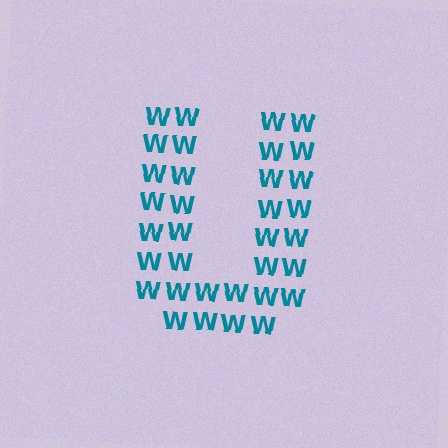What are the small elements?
The small elements are letter W's.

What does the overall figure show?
The overall figure shows the letter U.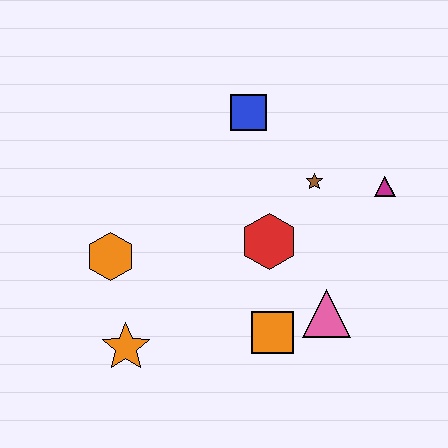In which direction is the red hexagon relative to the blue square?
The red hexagon is below the blue square.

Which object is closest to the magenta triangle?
The brown star is closest to the magenta triangle.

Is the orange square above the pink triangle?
No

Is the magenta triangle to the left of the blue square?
No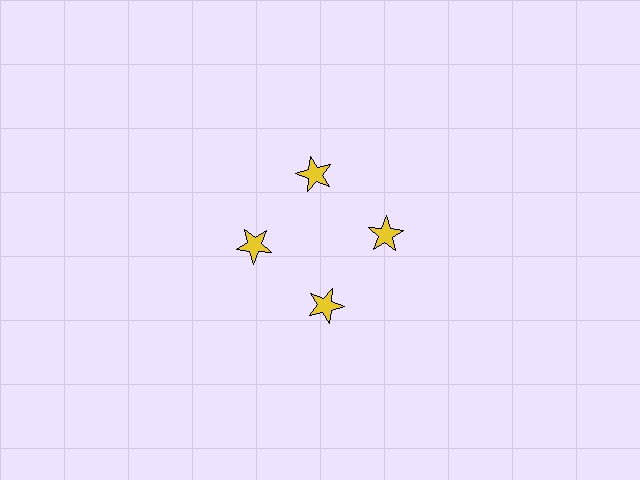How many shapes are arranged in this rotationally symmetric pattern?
There are 4 shapes, arranged in 4 groups of 1.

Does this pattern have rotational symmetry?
Yes, this pattern has 4-fold rotational symmetry. It looks the same after rotating 90 degrees around the center.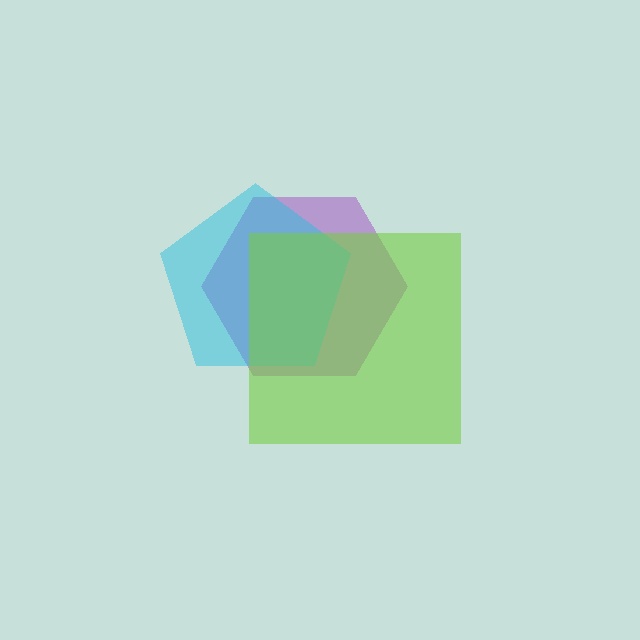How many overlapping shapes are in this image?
There are 3 overlapping shapes in the image.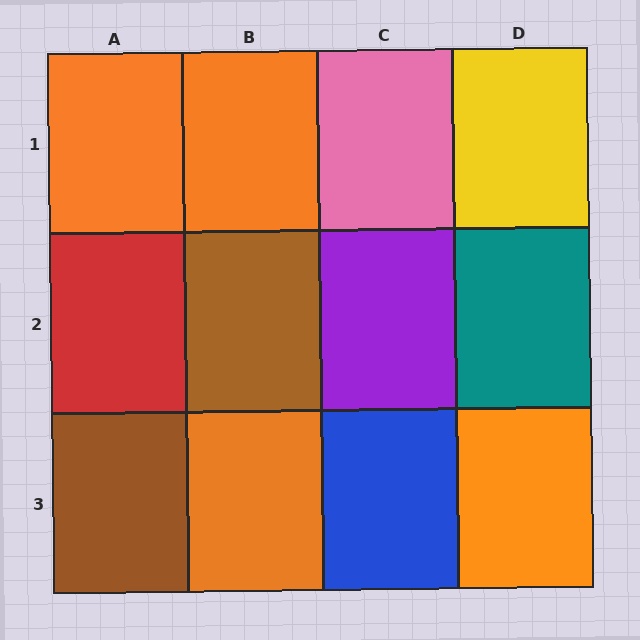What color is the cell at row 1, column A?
Orange.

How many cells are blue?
1 cell is blue.